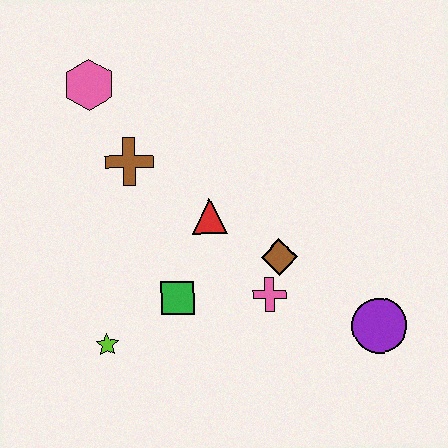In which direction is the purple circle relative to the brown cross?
The purple circle is to the right of the brown cross.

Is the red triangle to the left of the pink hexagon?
No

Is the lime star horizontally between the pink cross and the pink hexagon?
Yes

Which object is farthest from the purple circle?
The pink hexagon is farthest from the purple circle.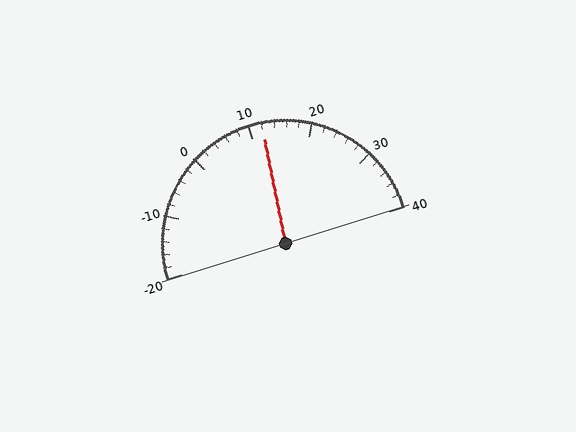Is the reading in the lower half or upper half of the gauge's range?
The reading is in the upper half of the range (-20 to 40).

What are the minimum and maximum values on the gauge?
The gauge ranges from -20 to 40.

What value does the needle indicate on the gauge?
The needle indicates approximately 12.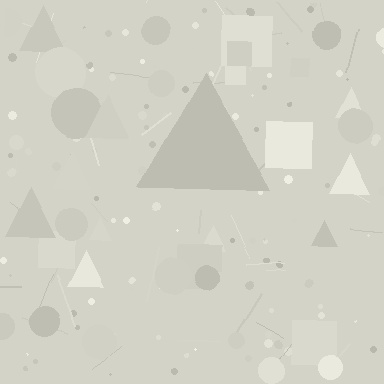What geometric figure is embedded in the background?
A triangle is embedded in the background.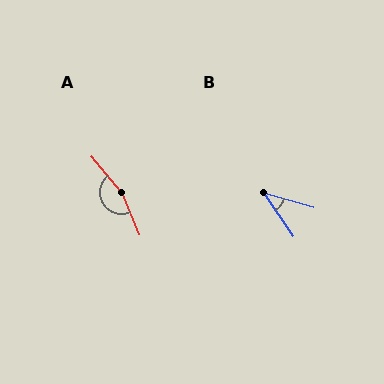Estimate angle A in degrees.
Approximately 163 degrees.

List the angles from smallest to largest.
B (40°), A (163°).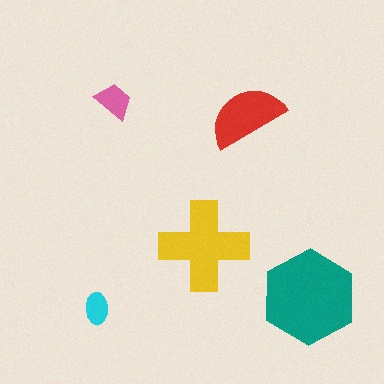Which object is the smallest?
The cyan ellipse.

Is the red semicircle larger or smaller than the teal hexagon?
Smaller.